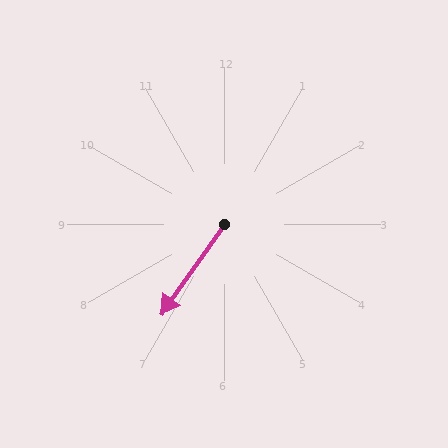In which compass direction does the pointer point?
Southwest.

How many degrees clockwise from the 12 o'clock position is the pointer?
Approximately 215 degrees.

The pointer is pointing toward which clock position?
Roughly 7 o'clock.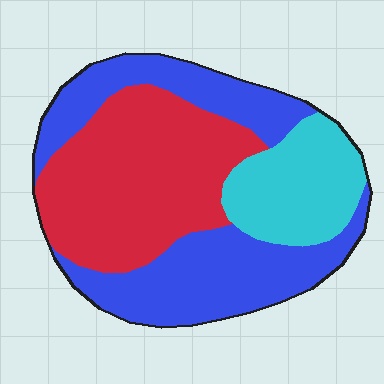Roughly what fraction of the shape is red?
Red covers 39% of the shape.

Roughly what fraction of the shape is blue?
Blue covers roughly 40% of the shape.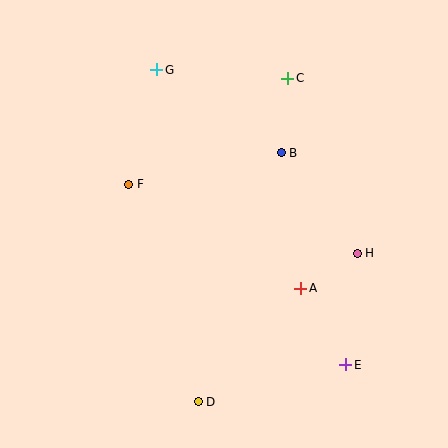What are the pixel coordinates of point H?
Point H is at (357, 253).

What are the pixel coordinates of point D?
Point D is at (198, 402).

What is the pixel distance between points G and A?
The distance between G and A is 262 pixels.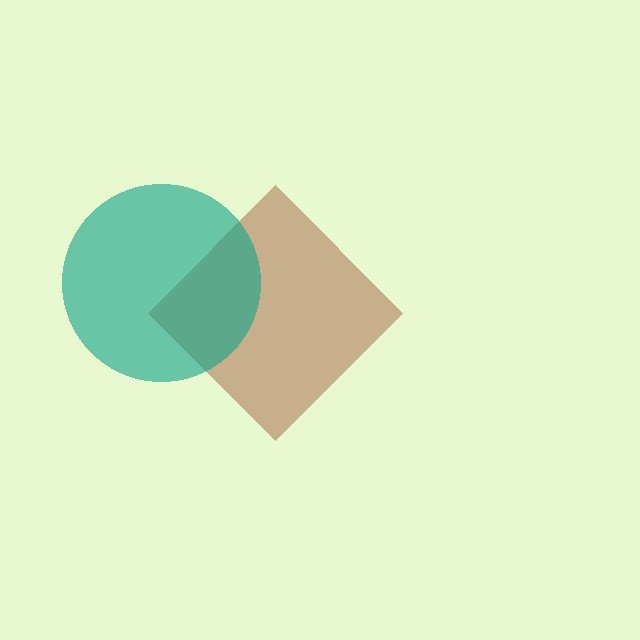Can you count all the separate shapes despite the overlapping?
Yes, there are 2 separate shapes.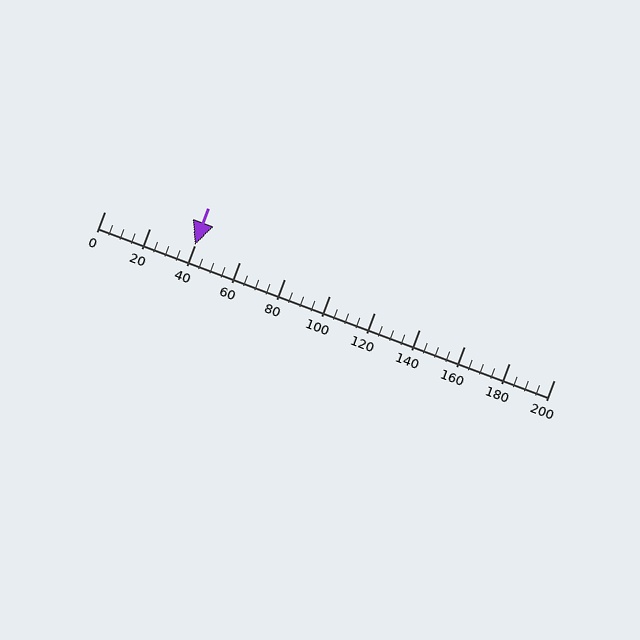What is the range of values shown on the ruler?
The ruler shows values from 0 to 200.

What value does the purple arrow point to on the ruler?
The purple arrow points to approximately 40.